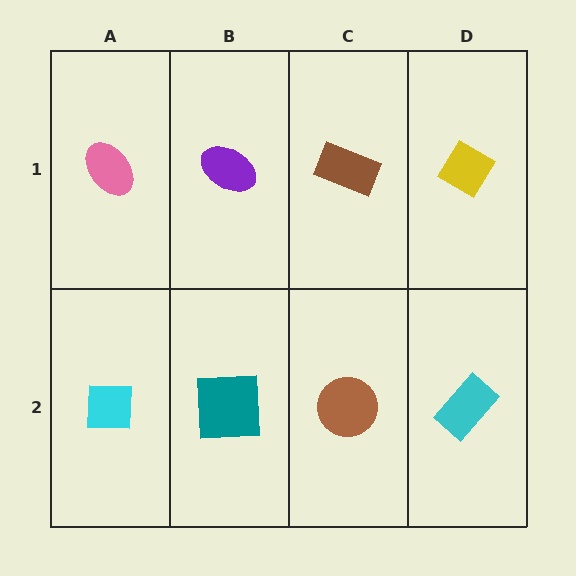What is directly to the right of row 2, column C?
A cyan rectangle.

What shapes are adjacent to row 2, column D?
A yellow diamond (row 1, column D), a brown circle (row 2, column C).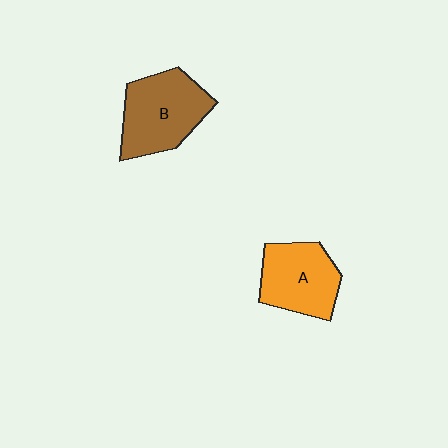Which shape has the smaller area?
Shape A (orange).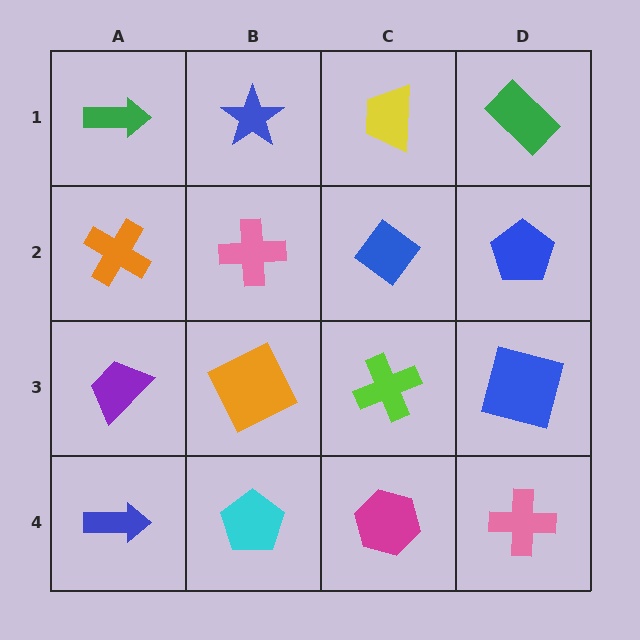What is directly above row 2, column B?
A blue star.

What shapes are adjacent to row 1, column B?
A pink cross (row 2, column B), a green arrow (row 1, column A), a yellow trapezoid (row 1, column C).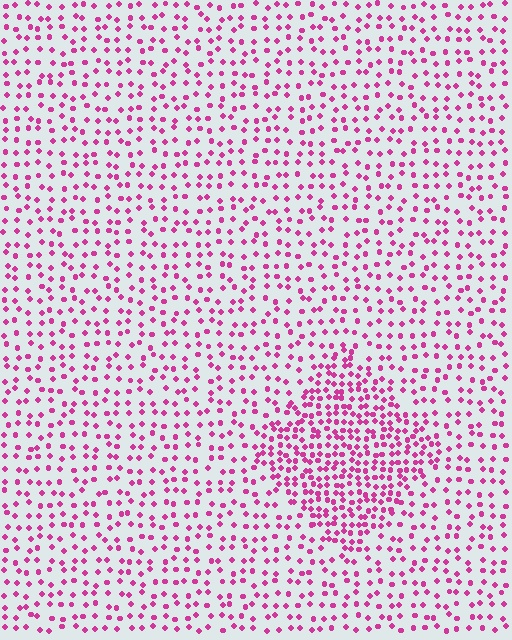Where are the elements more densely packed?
The elements are more densely packed inside the diamond boundary.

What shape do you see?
I see a diamond.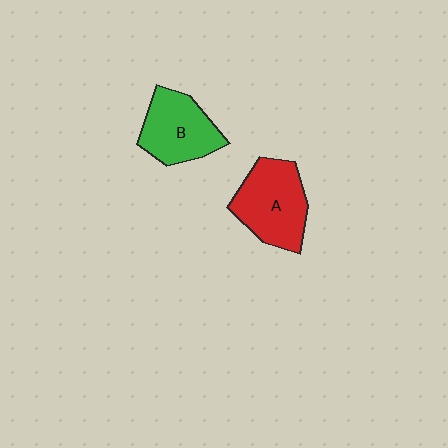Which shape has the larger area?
Shape A (red).